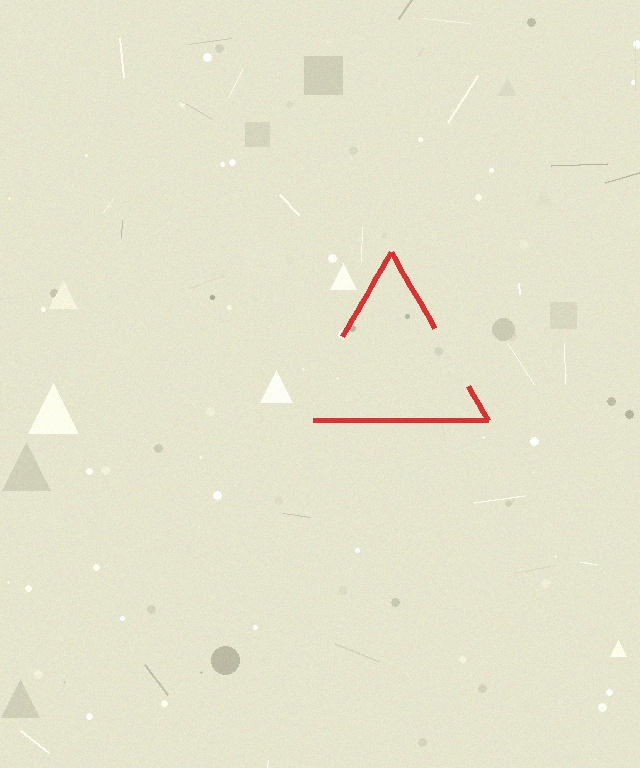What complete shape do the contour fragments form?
The contour fragments form a triangle.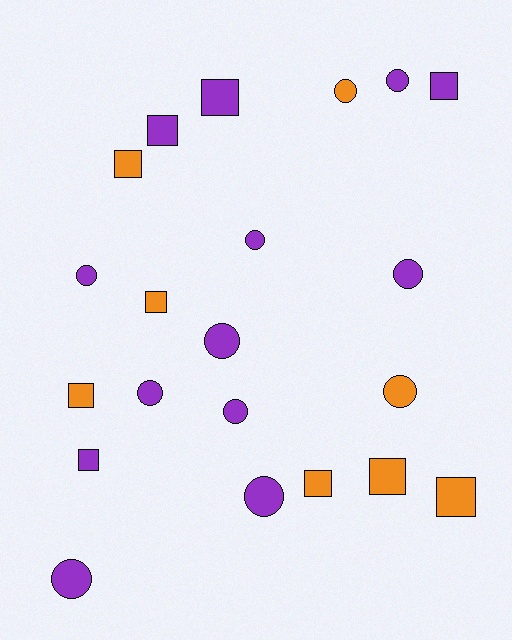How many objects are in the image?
There are 21 objects.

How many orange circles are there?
There are 2 orange circles.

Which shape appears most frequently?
Circle, with 11 objects.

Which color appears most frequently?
Purple, with 13 objects.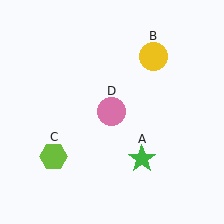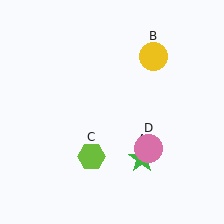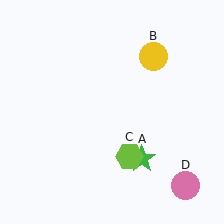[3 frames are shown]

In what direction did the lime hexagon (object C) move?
The lime hexagon (object C) moved right.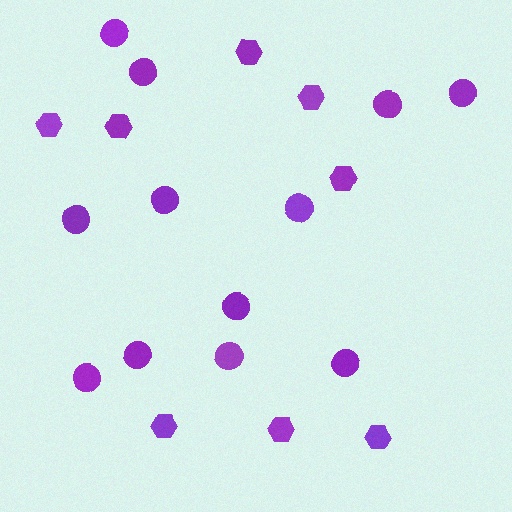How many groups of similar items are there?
There are 2 groups: one group of circles (12) and one group of hexagons (8).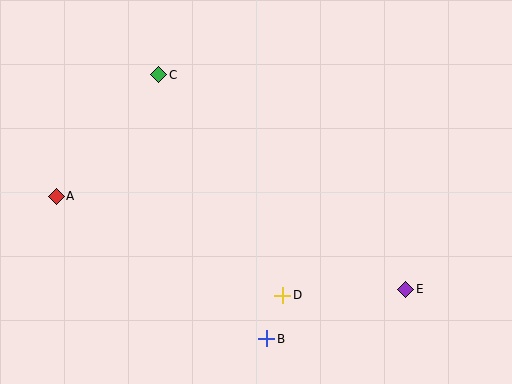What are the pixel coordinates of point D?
Point D is at (283, 295).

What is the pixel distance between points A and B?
The distance between A and B is 254 pixels.